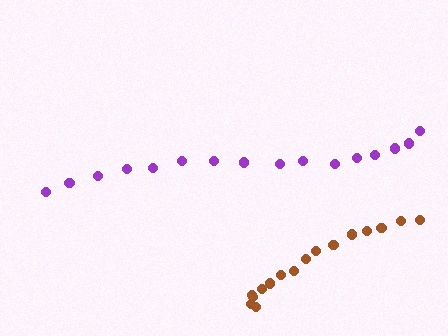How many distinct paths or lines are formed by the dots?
There are 2 distinct paths.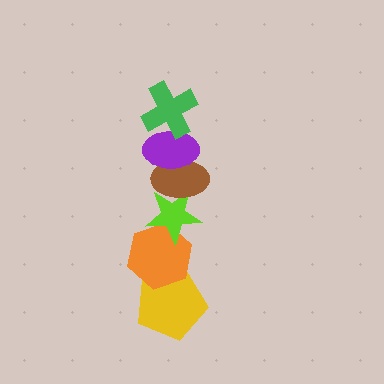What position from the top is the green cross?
The green cross is 1st from the top.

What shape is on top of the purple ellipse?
The green cross is on top of the purple ellipse.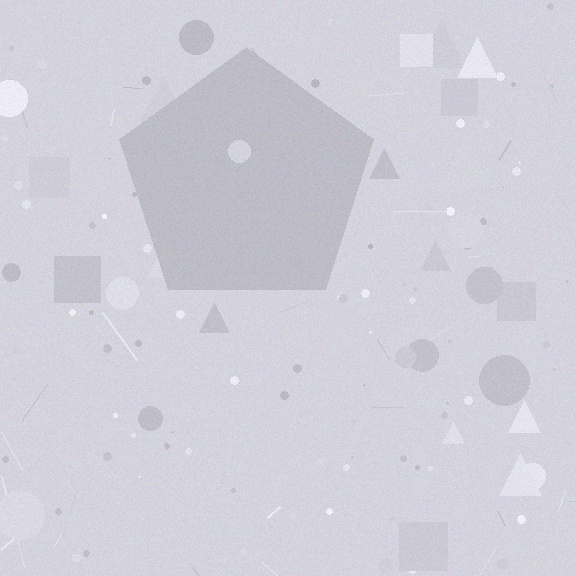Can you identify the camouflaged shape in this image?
The camouflaged shape is a pentagon.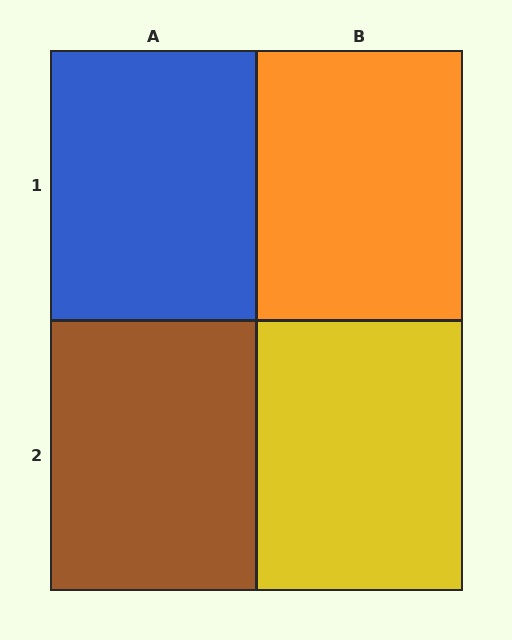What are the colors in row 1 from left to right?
Blue, orange.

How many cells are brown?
1 cell is brown.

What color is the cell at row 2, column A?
Brown.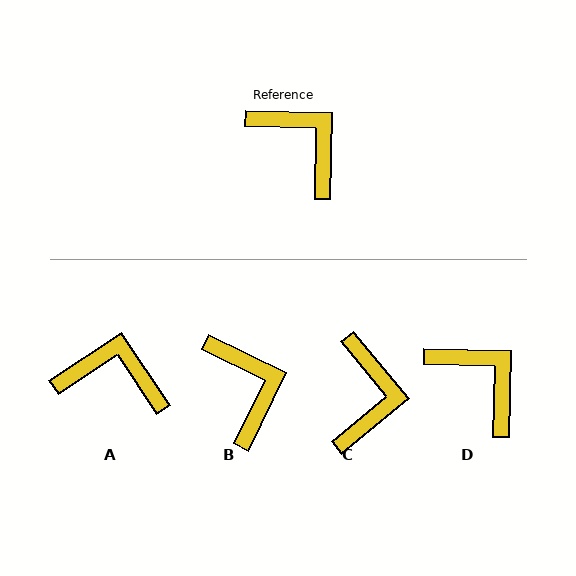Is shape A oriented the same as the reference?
No, it is off by about 35 degrees.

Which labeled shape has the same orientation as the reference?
D.